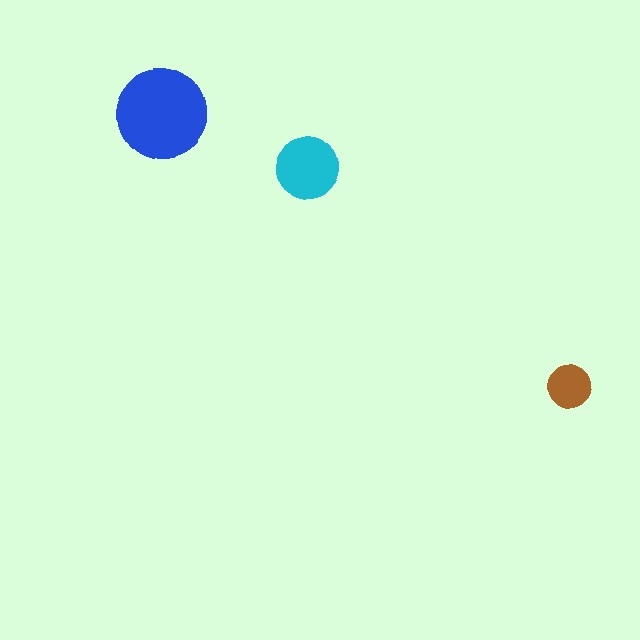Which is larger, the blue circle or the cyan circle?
The blue one.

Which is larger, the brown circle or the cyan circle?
The cyan one.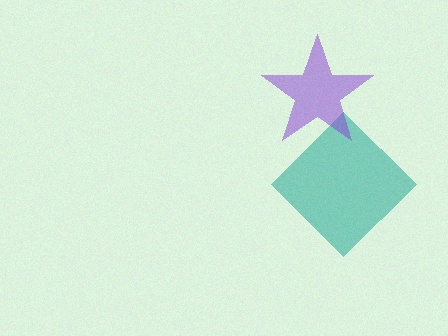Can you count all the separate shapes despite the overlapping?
Yes, there are 2 separate shapes.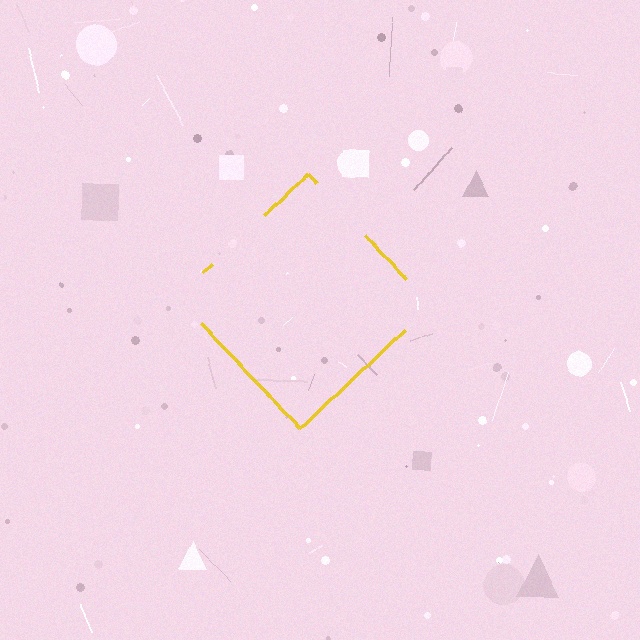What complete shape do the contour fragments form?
The contour fragments form a diamond.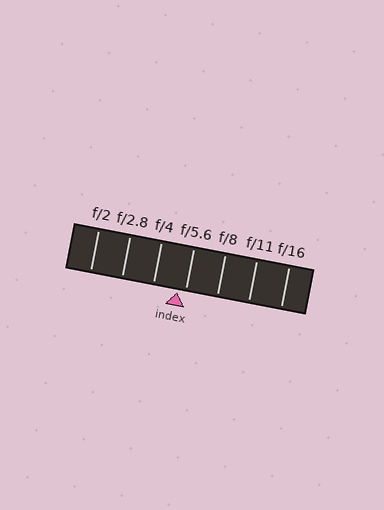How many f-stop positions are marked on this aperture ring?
There are 7 f-stop positions marked.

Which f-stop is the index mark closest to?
The index mark is closest to f/5.6.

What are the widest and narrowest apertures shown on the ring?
The widest aperture shown is f/2 and the narrowest is f/16.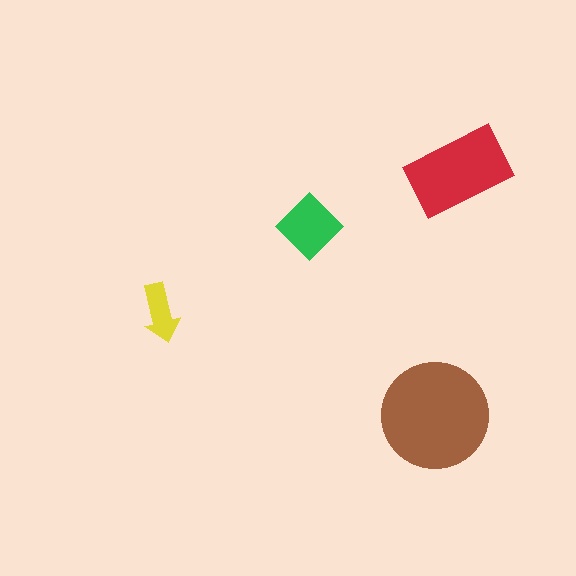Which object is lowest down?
The brown circle is bottommost.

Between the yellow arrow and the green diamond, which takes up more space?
The green diamond.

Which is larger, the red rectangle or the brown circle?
The brown circle.